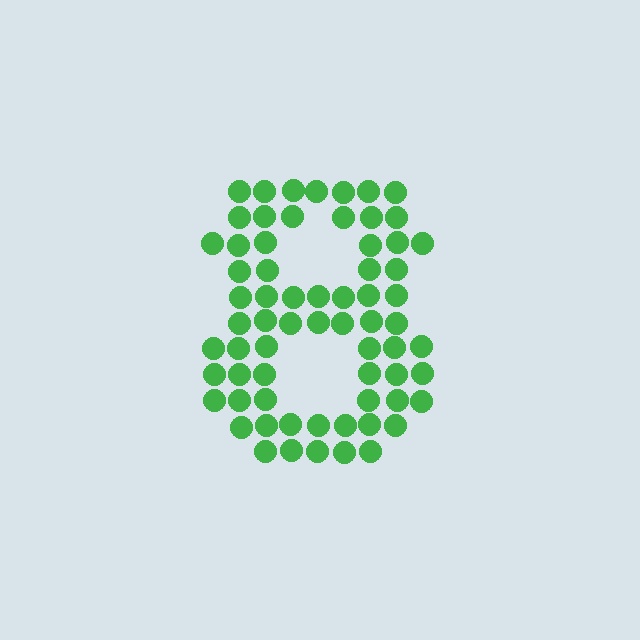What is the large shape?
The large shape is the digit 8.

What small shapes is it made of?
It is made of small circles.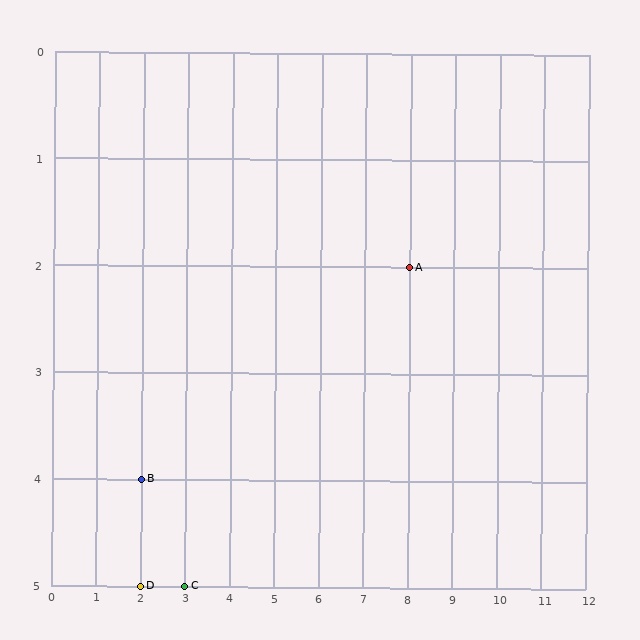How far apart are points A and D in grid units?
Points A and D are 6 columns and 3 rows apart (about 6.7 grid units diagonally).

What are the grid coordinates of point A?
Point A is at grid coordinates (8, 2).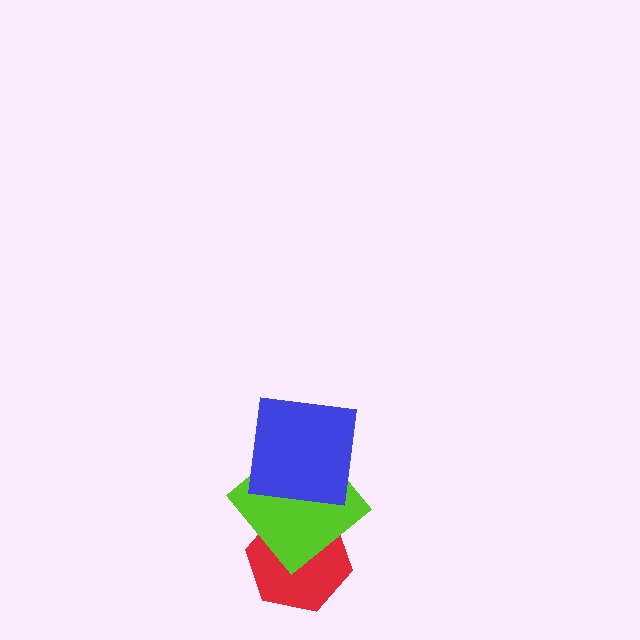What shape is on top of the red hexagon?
The lime diamond is on top of the red hexagon.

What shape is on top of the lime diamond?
The blue square is on top of the lime diamond.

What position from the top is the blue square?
The blue square is 1st from the top.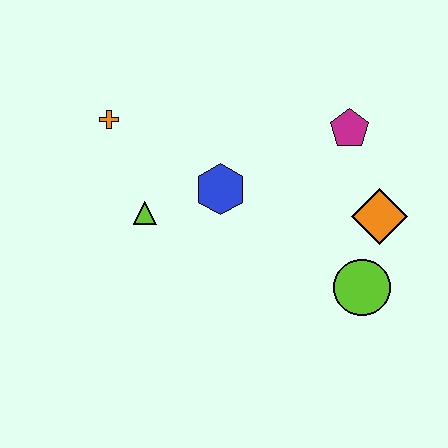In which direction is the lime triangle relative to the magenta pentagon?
The lime triangle is to the left of the magenta pentagon.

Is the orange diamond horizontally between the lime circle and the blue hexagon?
No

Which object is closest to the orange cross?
The lime triangle is closest to the orange cross.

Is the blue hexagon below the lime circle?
No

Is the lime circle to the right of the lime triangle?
Yes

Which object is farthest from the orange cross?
The lime circle is farthest from the orange cross.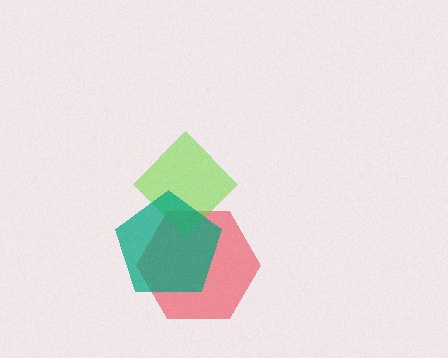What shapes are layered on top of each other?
The layered shapes are: a red hexagon, a lime diamond, a teal pentagon.